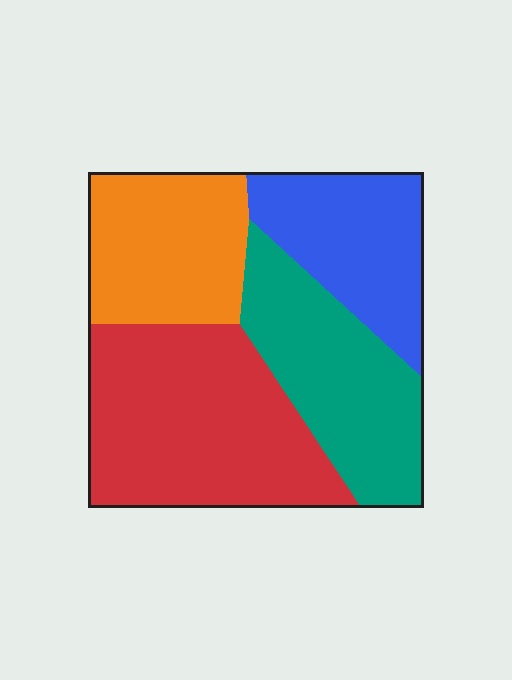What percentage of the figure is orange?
Orange takes up about one fifth (1/5) of the figure.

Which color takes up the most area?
Red, at roughly 35%.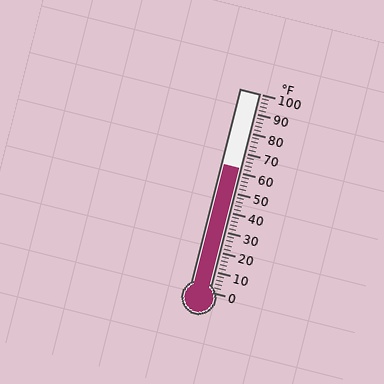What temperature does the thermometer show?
The thermometer shows approximately 62°F.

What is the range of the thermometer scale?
The thermometer scale ranges from 0°F to 100°F.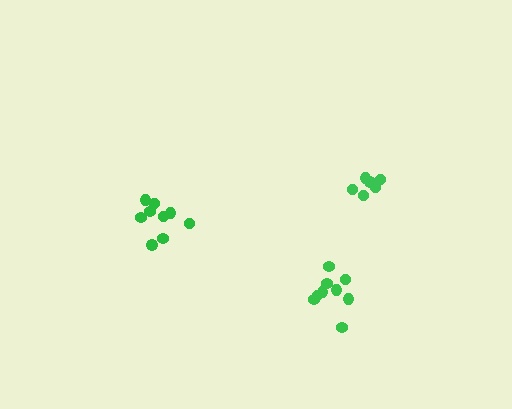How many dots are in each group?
Group 1: 9 dots, Group 2: 9 dots, Group 3: 6 dots (24 total).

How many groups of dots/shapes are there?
There are 3 groups.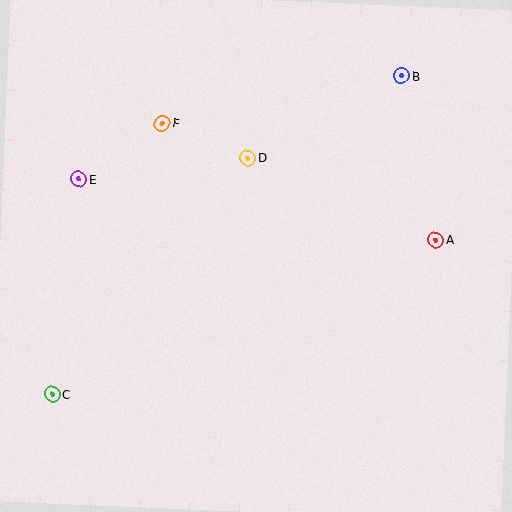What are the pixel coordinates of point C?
Point C is at (52, 394).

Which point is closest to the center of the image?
Point D at (248, 158) is closest to the center.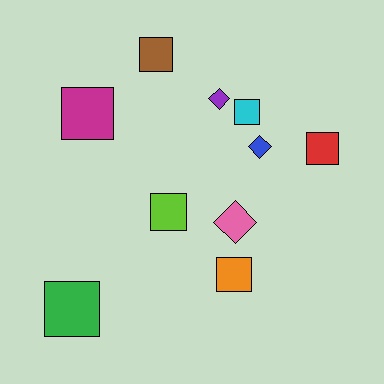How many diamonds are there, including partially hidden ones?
There are 3 diamonds.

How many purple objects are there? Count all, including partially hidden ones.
There is 1 purple object.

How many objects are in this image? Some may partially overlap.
There are 10 objects.